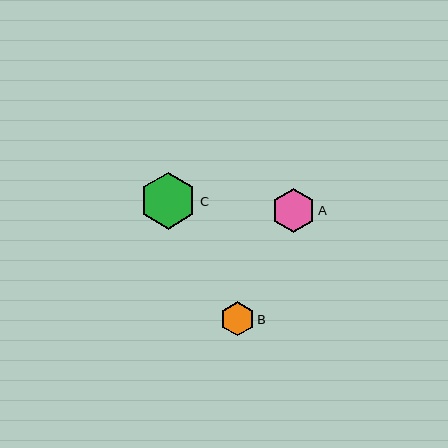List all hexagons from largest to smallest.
From largest to smallest: C, A, B.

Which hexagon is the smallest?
Hexagon B is the smallest with a size of approximately 34 pixels.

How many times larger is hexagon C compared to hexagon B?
Hexagon C is approximately 1.7 times the size of hexagon B.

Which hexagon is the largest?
Hexagon C is the largest with a size of approximately 57 pixels.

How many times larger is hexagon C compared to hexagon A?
Hexagon C is approximately 1.3 times the size of hexagon A.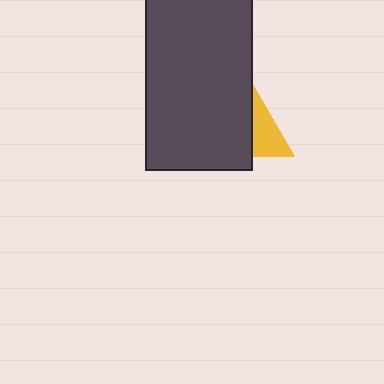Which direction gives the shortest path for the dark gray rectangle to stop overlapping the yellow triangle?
Moving left gives the shortest separation.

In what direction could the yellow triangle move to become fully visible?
The yellow triangle could move right. That would shift it out from behind the dark gray rectangle entirely.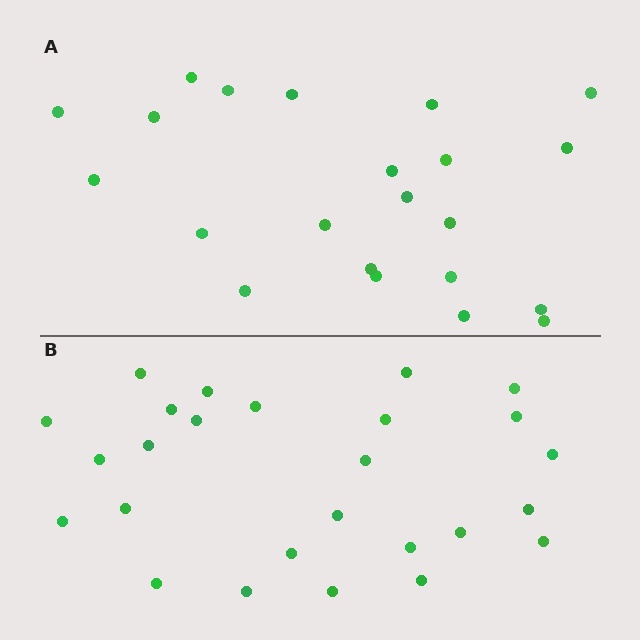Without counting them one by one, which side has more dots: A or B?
Region B (the bottom region) has more dots.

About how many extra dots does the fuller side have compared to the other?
Region B has about 4 more dots than region A.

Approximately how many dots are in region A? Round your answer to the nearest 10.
About 20 dots. (The exact count is 22, which rounds to 20.)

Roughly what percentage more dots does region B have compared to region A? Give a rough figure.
About 20% more.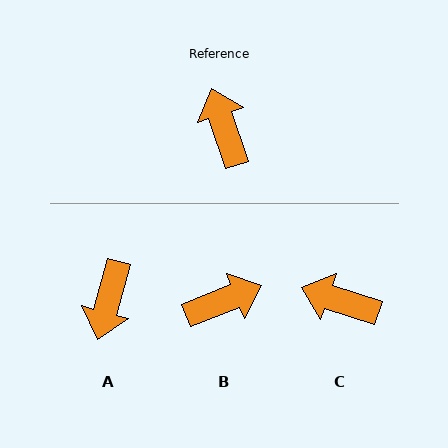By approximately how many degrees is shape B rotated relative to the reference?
Approximately 87 degrees clockwise.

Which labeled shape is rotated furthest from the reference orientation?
A, about 146 degrees away.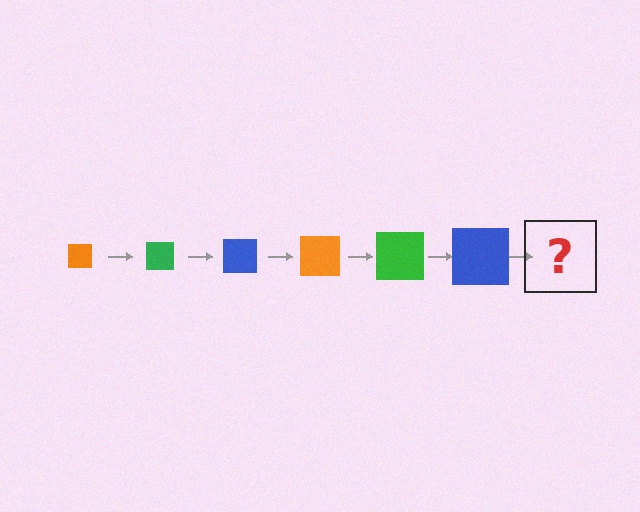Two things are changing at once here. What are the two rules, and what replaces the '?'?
The two rules are that the square grows larger each step and the color cycles through orange, green, and blue. The '?' should be an orange square, larger than the previous one.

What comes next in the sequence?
The next element should be an orange square, larger than the previous one.